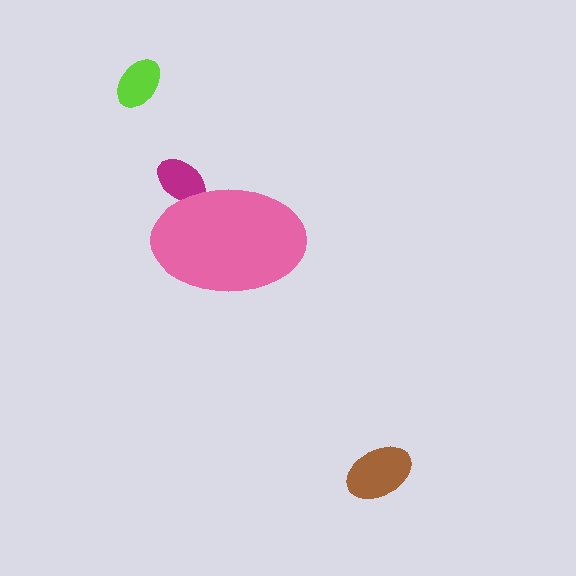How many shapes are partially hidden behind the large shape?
1 shape is partially hidden.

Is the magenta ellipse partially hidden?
Yes, the magenta ellipse is partially hidden behind the pink ellipse.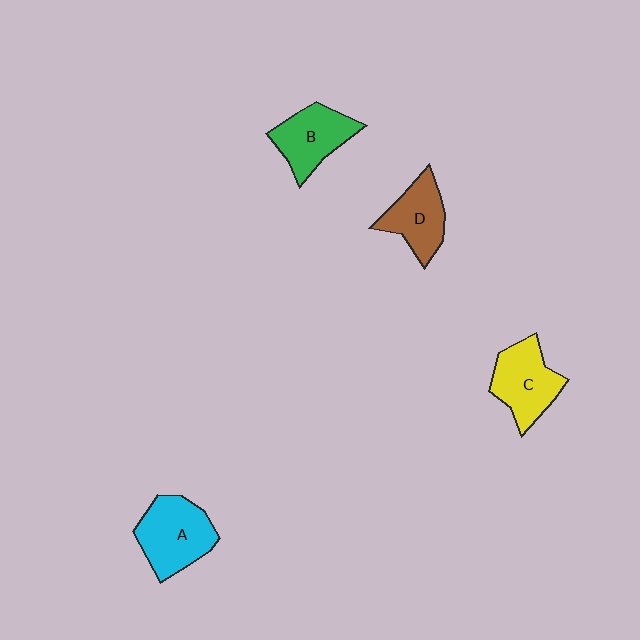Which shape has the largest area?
Shape A (cyan).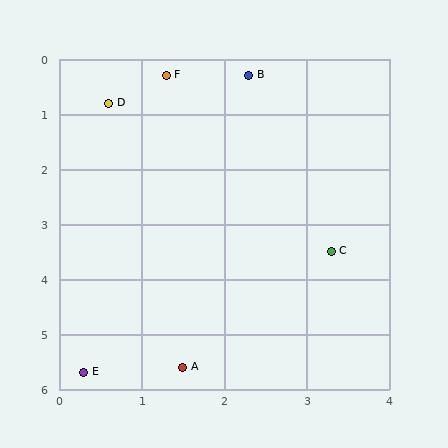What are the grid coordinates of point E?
Point E is at approximately (0.3, 5.7).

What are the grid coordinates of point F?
Point F is at approximately (1.3, 0.3).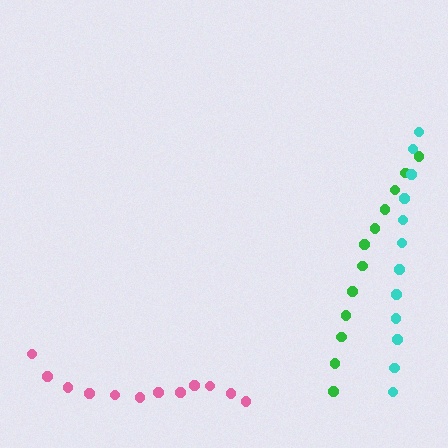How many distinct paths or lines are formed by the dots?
There are 3 distinct paths.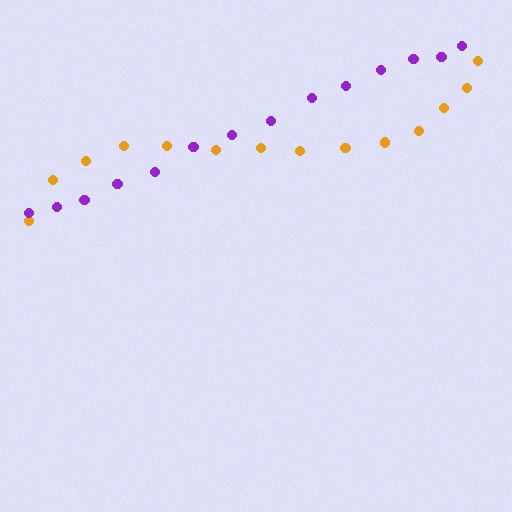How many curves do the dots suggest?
There are 2 distinct paths.